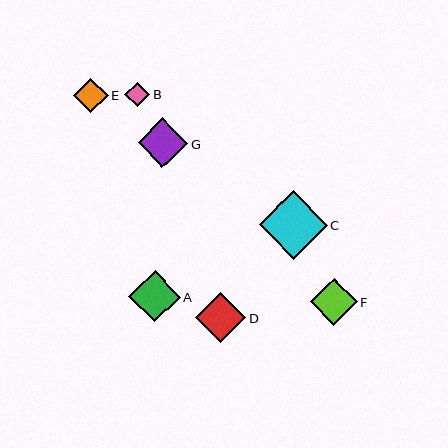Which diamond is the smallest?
Diamond B is the smallest with a size of approximately 25 pixels.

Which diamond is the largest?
Diamond C is the largest with a size of approximately 68 pixels.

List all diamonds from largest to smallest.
From largest to smallest: C, A, D, G, F, E, B.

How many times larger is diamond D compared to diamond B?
Diamond D is approximately 2.0 times the size of diamond B.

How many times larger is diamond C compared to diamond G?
Diamond C is approximately 1.4 times the size of diamond G.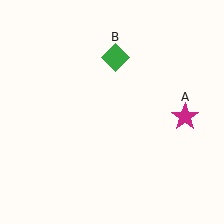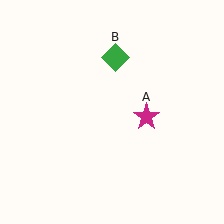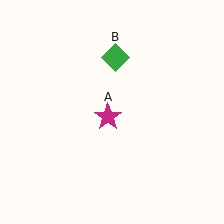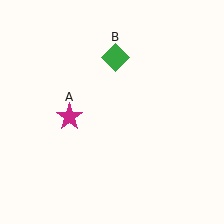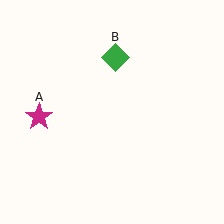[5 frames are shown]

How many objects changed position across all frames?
1 object changed position: magenta star (object A).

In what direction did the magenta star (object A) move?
The magenta star (object A) moved left.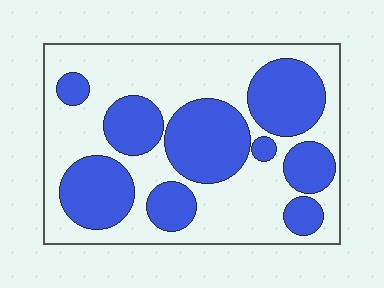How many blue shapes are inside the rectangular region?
9.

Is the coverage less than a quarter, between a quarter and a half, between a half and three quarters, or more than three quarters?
Between a quarter and a half.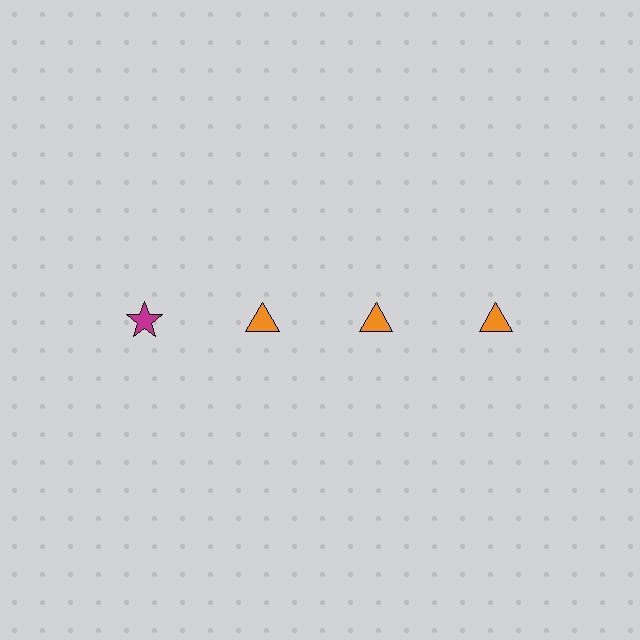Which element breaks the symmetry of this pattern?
The magenta star in the top row, leftmost column breaks the symmetry. All other shapes are orange triangles.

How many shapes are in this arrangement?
There are 4 shapes arranged in a grid pattern.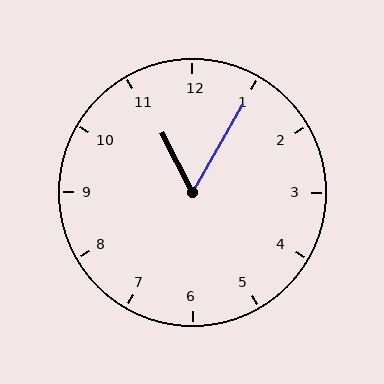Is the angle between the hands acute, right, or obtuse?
It is acute.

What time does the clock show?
11:05.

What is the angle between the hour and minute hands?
Approximately 58 degrees.